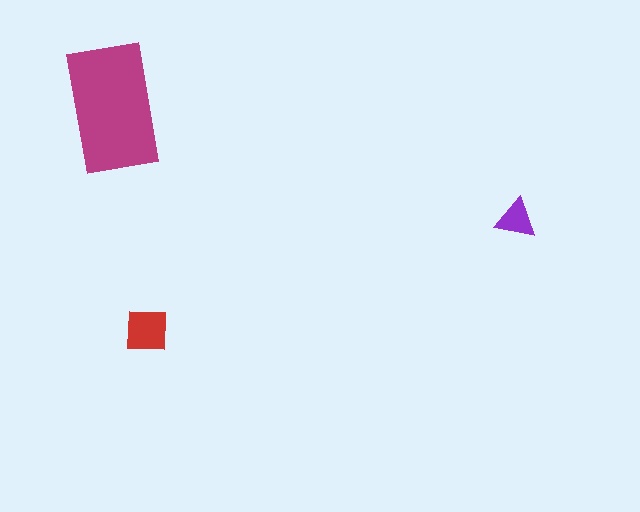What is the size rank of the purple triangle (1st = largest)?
3rd.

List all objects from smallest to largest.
The purple triangle, the red square, the magenta rectangle.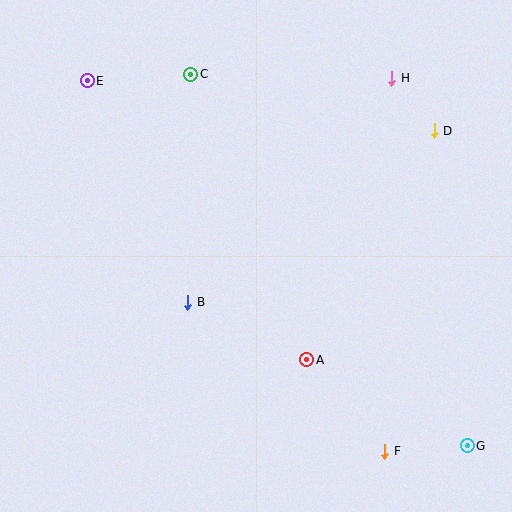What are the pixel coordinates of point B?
Point B is at (188, 302).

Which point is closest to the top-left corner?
Point E is closest to the top-left corner.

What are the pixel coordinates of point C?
Point C is at (191, 74).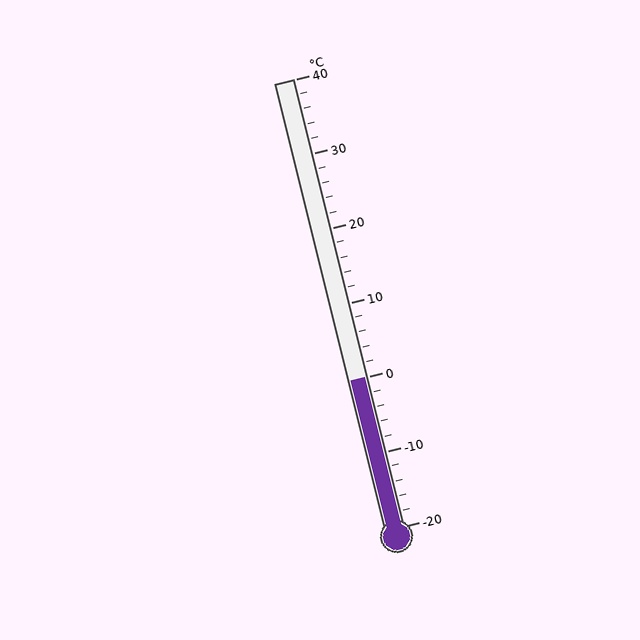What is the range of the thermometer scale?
The thermometer scale ranges from -20°C to 40°C.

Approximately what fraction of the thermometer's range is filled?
The thermometer is filled to approximately 35% of its range.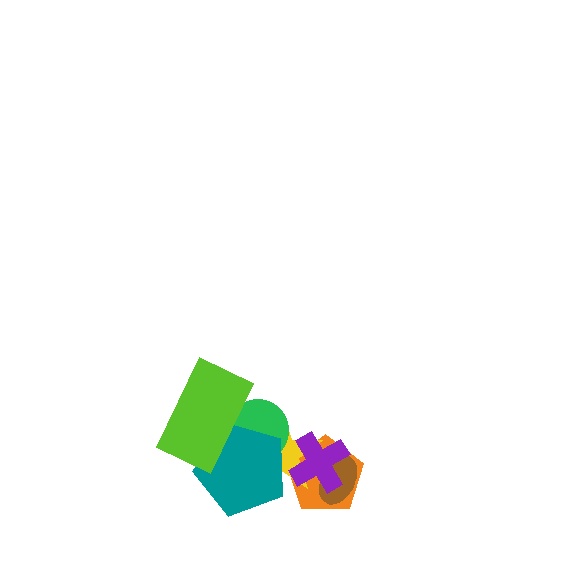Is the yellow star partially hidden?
Yes, it is partially covered by another shape.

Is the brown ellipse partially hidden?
Yes, it is partially covered by another shape.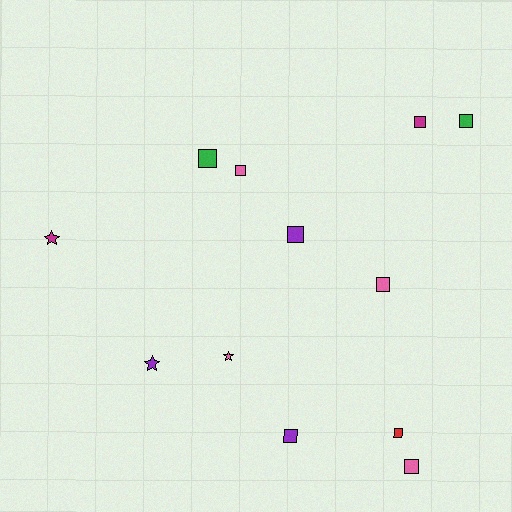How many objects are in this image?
There are 12 objects.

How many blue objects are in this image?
There are no blue objects.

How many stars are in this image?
There are 3 stars.